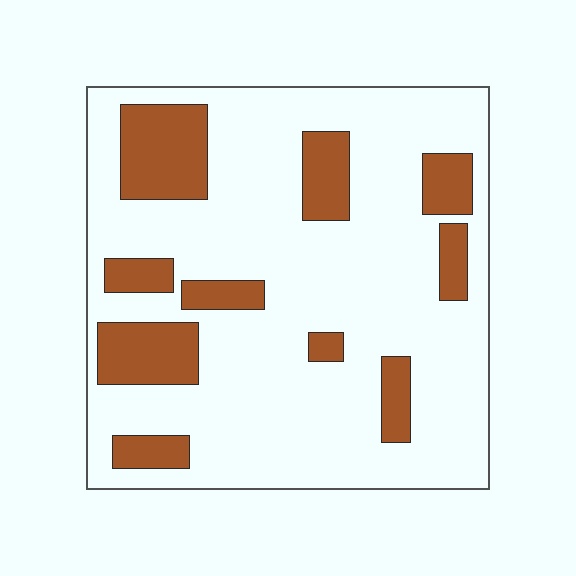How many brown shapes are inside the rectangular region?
10.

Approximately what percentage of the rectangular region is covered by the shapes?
Approximately 20%.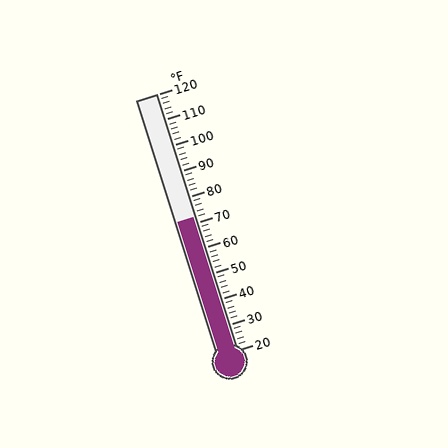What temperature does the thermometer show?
The thermometer shows approximately 72°F.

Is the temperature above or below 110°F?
The temperature is below 110°F.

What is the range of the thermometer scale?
The thermometer scale ranges from 20°F to 120°F.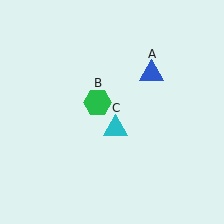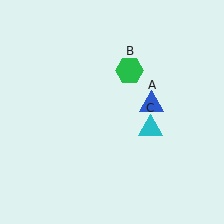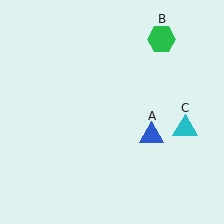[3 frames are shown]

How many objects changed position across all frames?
3 objects changed position: blue triangle (object A), green hexagon (object B), cyan triangle (object C).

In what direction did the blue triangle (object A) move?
The blue triangle (object A) moved down.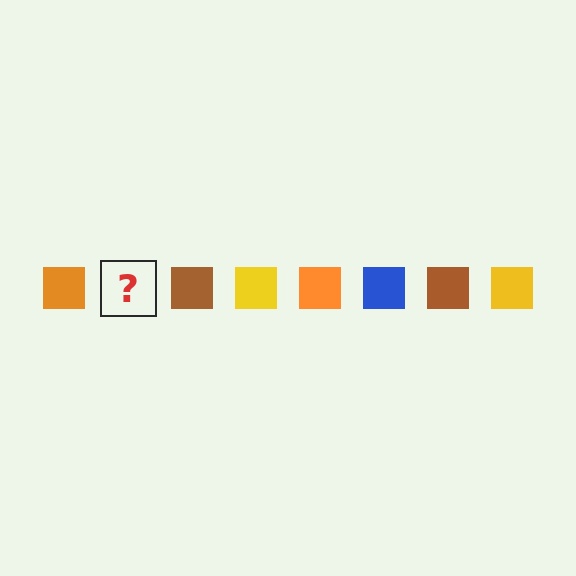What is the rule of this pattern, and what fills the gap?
The rule is that the pattern cycles through orange, blue, brown, yellow squares. The gap should be filled with a blue square.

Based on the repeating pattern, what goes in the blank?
The blank should be a blue square.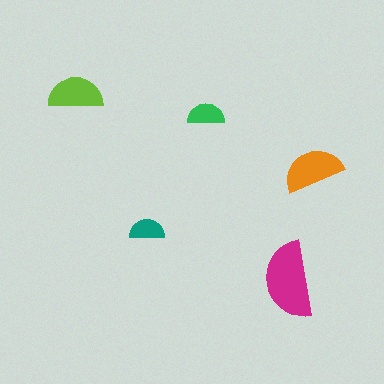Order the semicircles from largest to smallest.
the magenta one, the orange one, the lime one, the green one, the teal one.